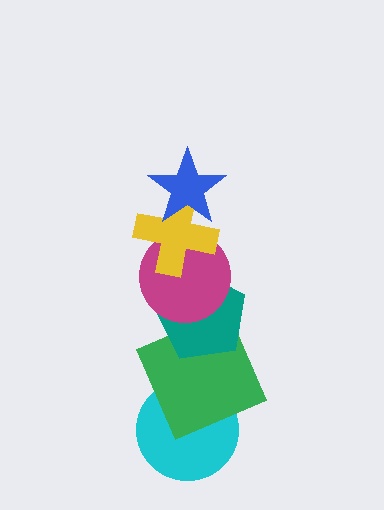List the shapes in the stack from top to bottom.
From top to bottom: the blue star, the yellow cross, the magenta circle, the teal pentagon, the green square, the cyan circle.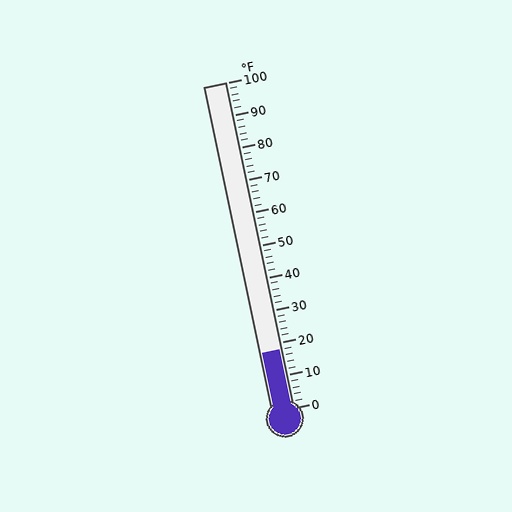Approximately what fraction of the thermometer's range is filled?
The thermometer is filled to approximately 20% of its range.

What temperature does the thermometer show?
The thermometer shows approximately 18°F.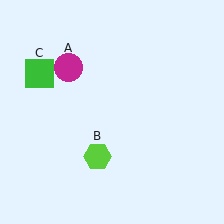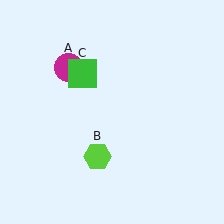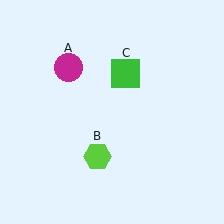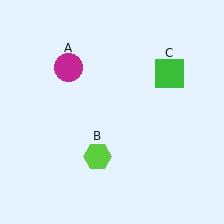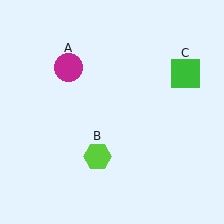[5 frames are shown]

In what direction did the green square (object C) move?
The green square (object C) moved right.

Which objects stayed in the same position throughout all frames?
Magenta circle (object A) and lime hexagon (object B) remained stationary.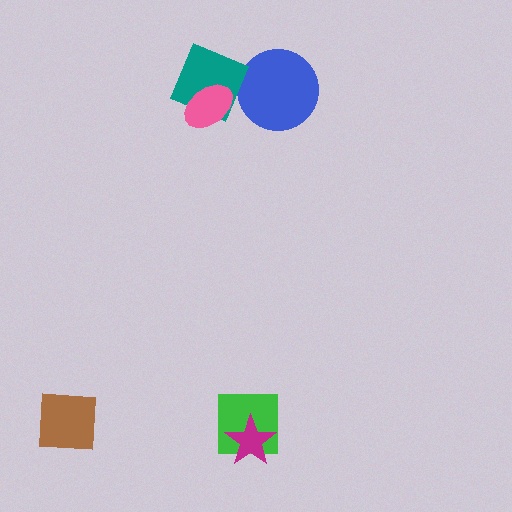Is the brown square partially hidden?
No, no other shape covers it.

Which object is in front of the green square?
The magenta star is in front of the green square.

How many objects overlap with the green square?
1 object overlaps with the green square.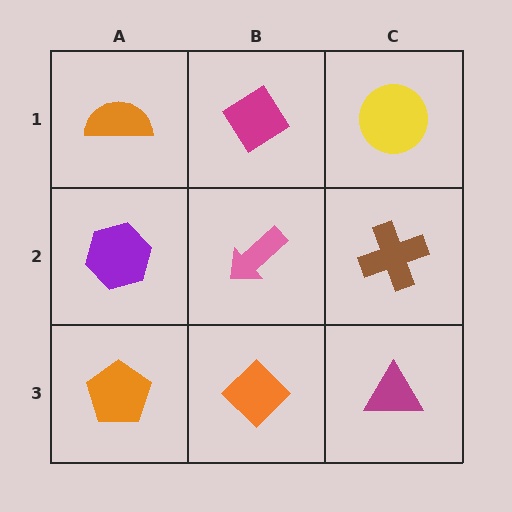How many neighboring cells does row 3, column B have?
3.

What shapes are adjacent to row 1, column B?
A pink arrow (row 2, column B), an orange semicircle (row 1, column A), a yellow circle (row 1, column C).